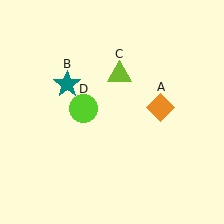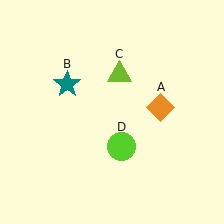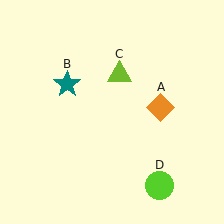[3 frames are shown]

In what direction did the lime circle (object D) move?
The lime circle (object D) moved down and to the right.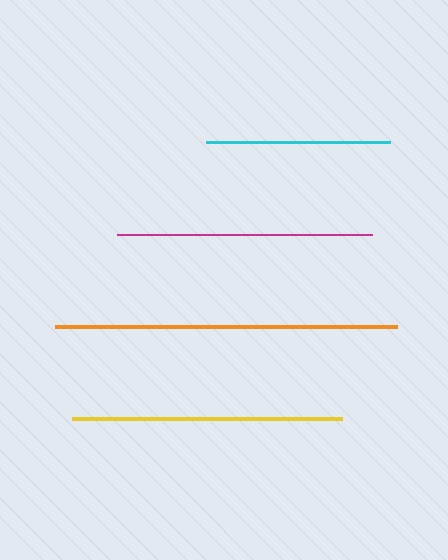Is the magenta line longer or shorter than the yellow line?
The yellow line is longer than the magenta line.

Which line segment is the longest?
The orange line is the longest at approximately 341 pixels.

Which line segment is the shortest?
The cyan line is the shortest at approximately 184 pixels.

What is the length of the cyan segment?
The cyan segment is approximately 184 pixels long.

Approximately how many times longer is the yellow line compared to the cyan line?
The yellow line is approximately 1.5 times the length of the cyan line.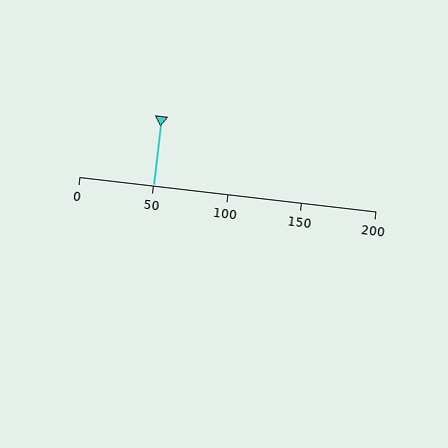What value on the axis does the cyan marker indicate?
The marker indicates approximately 50.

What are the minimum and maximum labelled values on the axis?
The axis runs from 0 to 200.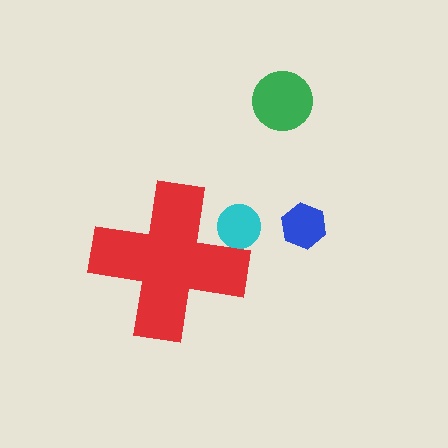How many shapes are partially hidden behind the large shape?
1 shape is partially hidden.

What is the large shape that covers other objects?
A red cross.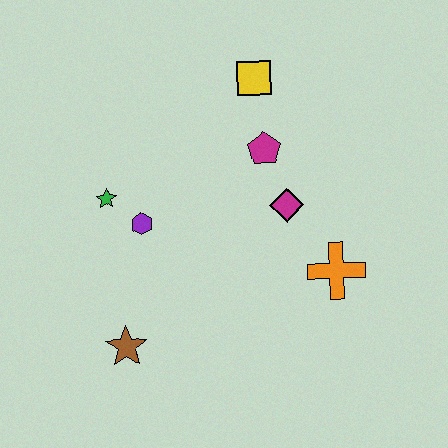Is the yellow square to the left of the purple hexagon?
No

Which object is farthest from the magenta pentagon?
The brown star is farthest from the magenta pentagon.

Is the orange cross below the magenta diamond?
Yes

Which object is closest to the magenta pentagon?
The magenta diamond is closest to the magenta pentagon.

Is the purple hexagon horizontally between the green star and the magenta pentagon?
Yes